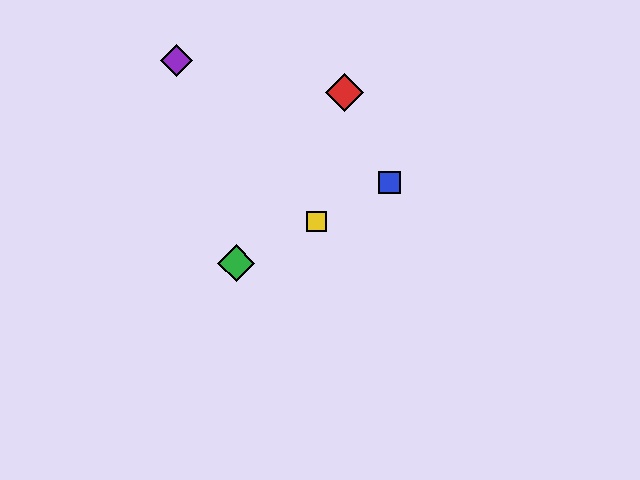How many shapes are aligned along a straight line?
3 shapes (the blue square, the green diamond, the yellow square) are aligned along a straight line.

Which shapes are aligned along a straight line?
The blue square, the green diamond, the yellow square are aligned along a straight line.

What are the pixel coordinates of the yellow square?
The yellow square is at (316, 221).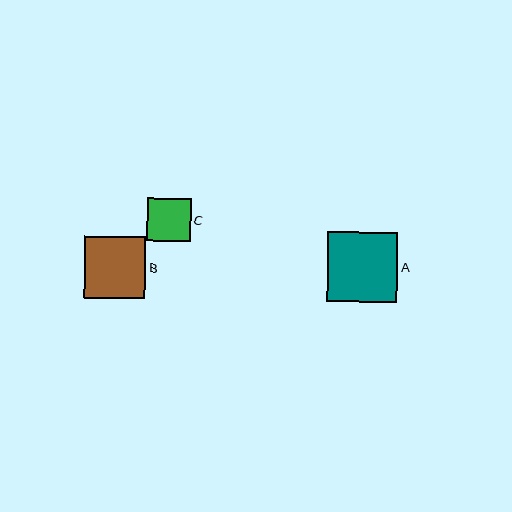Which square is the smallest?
Square C is the smallest with a size of approximately 44 pixels.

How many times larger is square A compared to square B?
Square A is approximately 1.1 times the size of square B.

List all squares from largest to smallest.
From largest to smallest: A, B, C.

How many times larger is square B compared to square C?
Square B is approximately 1.4 times the size of square C.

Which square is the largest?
Square A is the largest with a size of approximately 70 pixels.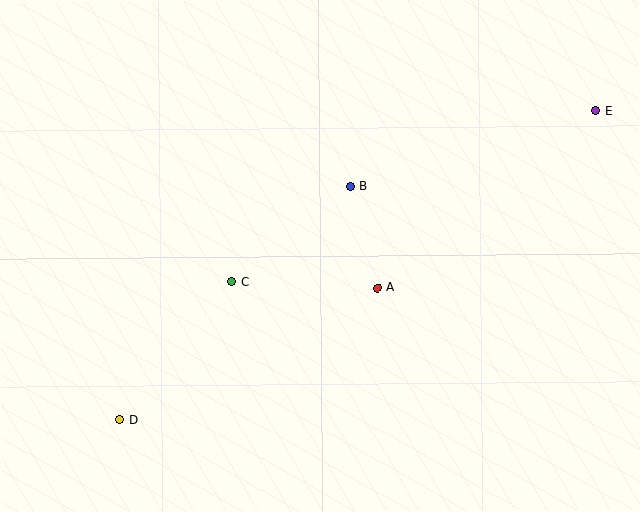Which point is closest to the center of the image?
Point A at (377, 288) is closest to the center.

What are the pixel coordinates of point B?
Point B is at (351, 186).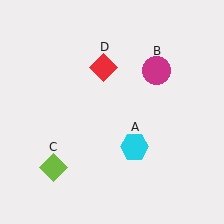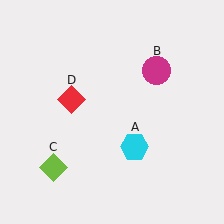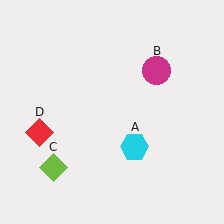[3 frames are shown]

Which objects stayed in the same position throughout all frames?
Cyan hexagon (object A) and magenta circle (object B) and lime diamond (object C) remained stationary.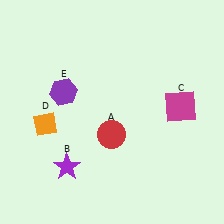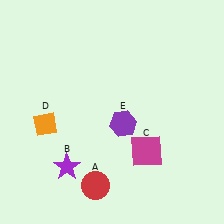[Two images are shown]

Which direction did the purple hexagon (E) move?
The purple hexagon (E) moved right.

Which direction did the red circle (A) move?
The red circle (A) moved down.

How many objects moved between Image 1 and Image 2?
3 objects moved between the two images.